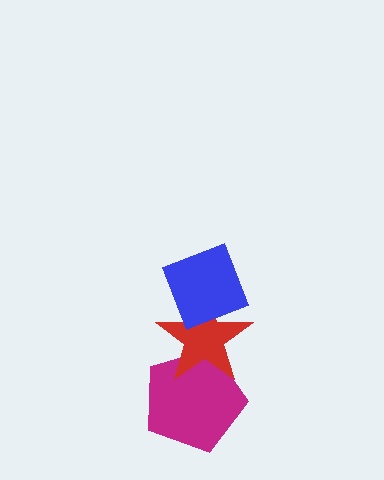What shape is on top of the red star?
The blue diamond is on top of the red star.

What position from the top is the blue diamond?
The blue diamond is 1st from the top.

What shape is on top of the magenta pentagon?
The red star is on top of the magenta pentagon.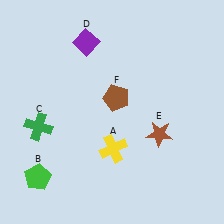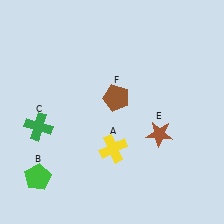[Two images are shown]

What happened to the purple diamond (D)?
The purple diamond (D) was removed in Image 2. It was in the top-left area of Image 1.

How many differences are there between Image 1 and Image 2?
There is 1 difference between the two images.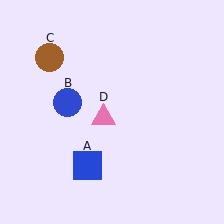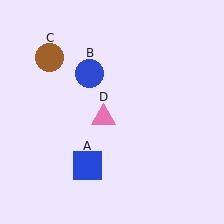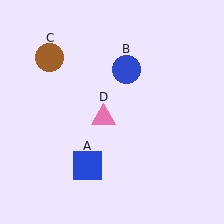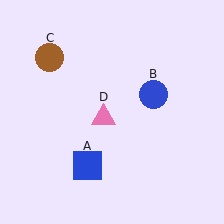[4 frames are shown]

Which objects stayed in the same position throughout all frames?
Blue square (object A) and brown circle (object C) and pink triangle (object D) remained stationary.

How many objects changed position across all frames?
1 object changed position: blue circle (object B).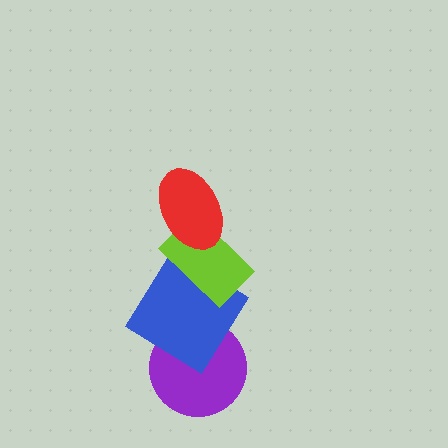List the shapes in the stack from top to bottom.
From top to bottom: the red ellipse, the lime rectangle, the blue diamond, the purple circle.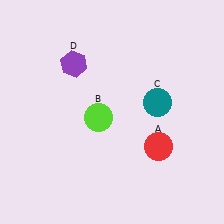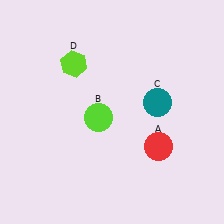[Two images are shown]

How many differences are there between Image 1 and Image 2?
There is 1 difference between the two images.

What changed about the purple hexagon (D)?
In Image 1, D is purple. In Image 2, it changed to lime.